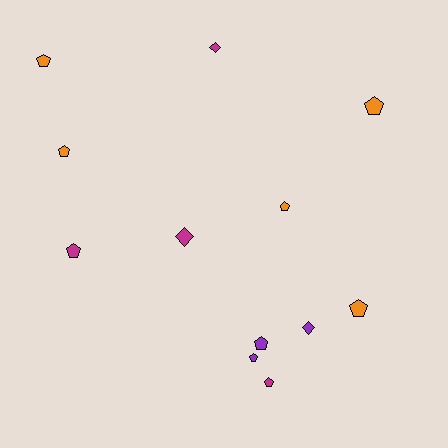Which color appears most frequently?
Orange, with 5 objects.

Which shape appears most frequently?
Pentagon, with 9 objects.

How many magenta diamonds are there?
There are 2 magenta diamonds.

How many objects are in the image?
There are 12 objects.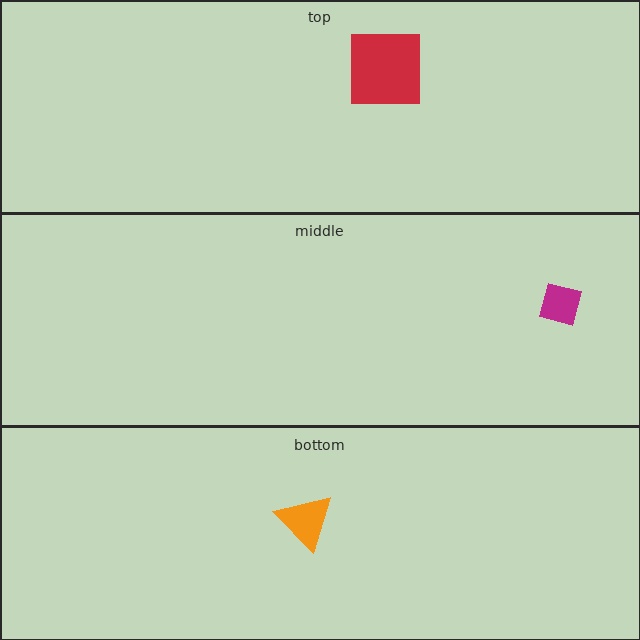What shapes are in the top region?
The red square.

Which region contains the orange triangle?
The bottom region.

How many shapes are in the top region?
1.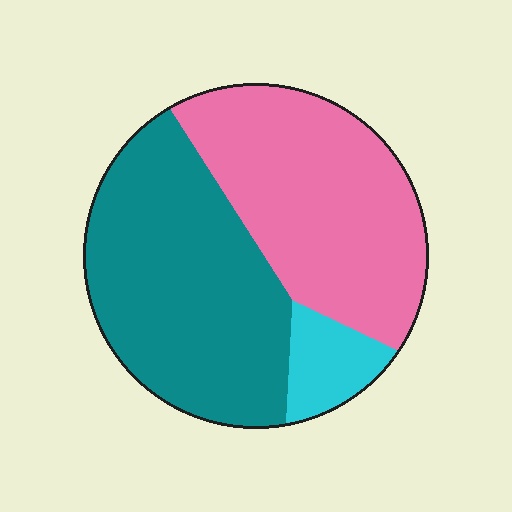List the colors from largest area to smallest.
From largest to smallest: teal, pink, cyan.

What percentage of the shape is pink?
Pink takes up between a third and a half of the shape.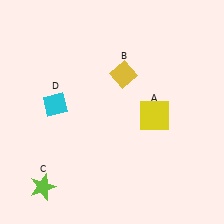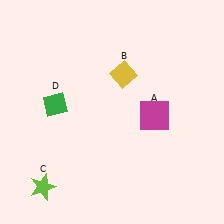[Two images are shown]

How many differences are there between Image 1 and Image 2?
There are 2 differences between the two images.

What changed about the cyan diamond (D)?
In Image 1, D is cyan. In Image 2, it changed to green.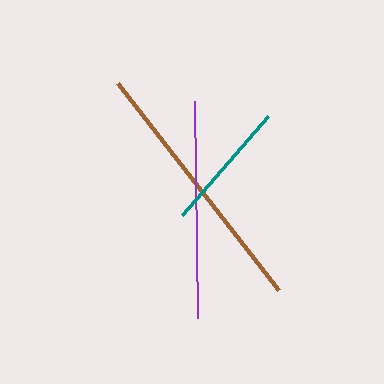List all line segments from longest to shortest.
From longest to shortest: brown, purple, teal.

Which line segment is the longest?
The brown line is the longest at approximately 262 pixels.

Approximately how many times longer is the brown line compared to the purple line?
The brown line is approximately 1.2 times the length of the purple line.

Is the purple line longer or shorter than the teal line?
The purple line is longer than the teal line.